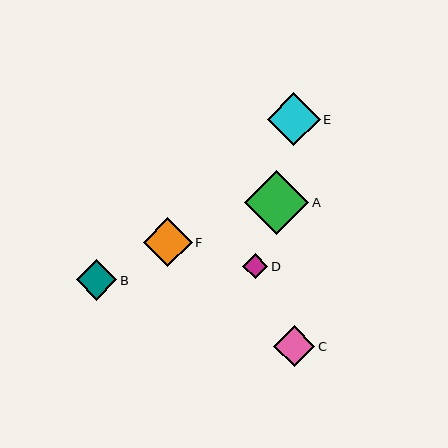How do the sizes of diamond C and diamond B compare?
Diamond C and diamond B are approximately the same size.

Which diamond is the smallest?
Diamond D is the smallest with a size of approximately 25 pixels.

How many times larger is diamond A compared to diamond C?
Diamond A is approximately 1.6 times the size of diamond C.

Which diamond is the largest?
Diamond A is the largest with a size of approximately 64 pixels.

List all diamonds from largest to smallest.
From largest to smallest: A, E, F, C, B, D.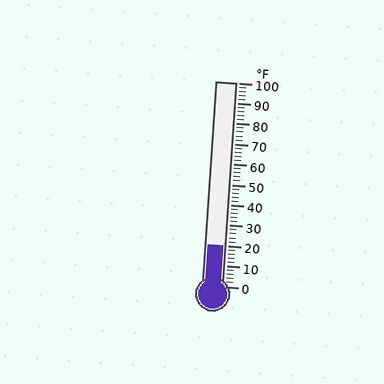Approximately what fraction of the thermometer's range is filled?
The thermometer is filled to approximately 20% of its range.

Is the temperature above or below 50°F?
The temperature is below 50°F.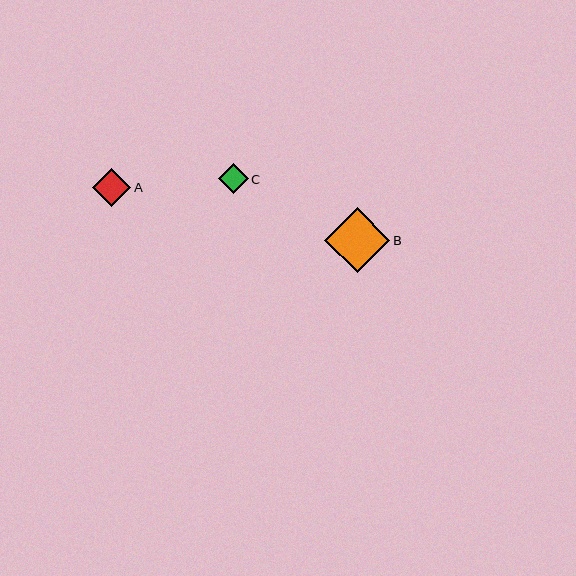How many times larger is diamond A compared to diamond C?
Diamond A is approximately 1.3 times the size of diamond C.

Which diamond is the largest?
Diamond B is the largest with a size of approximately 65 pixels.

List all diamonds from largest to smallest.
From largest to smallest: B, A, C.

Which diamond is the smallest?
Diamond C is the smallest with a size of approximately 30 pixels.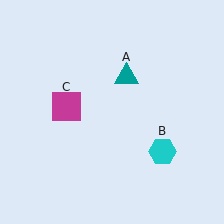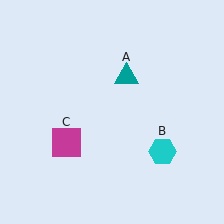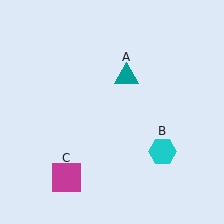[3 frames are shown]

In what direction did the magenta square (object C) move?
The magenta square (object C) moved down.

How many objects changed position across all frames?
1 object changed position: magenta square (object C).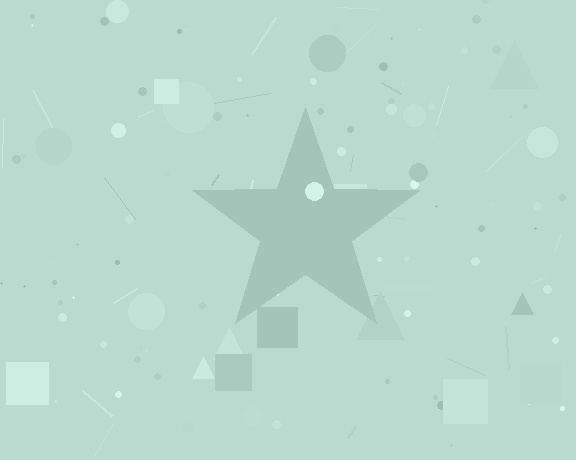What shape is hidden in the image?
A star is hidden in the image.